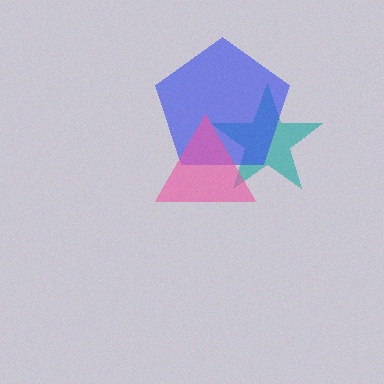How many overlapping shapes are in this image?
There are 3 overlapping shapes in the image.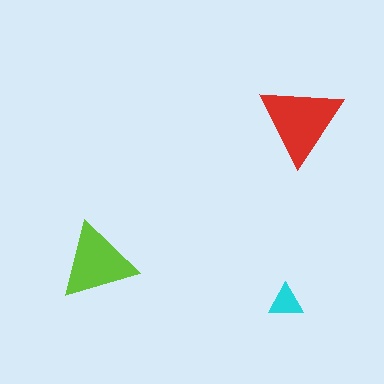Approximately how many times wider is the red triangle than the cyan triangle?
About 2.5 times wider.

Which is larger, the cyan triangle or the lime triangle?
The lime one.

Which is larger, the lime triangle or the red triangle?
The red one.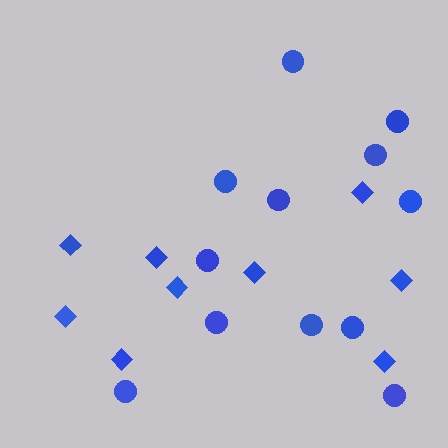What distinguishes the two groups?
There are 2 groups: one group of diamonds (9) and one group of circles (12).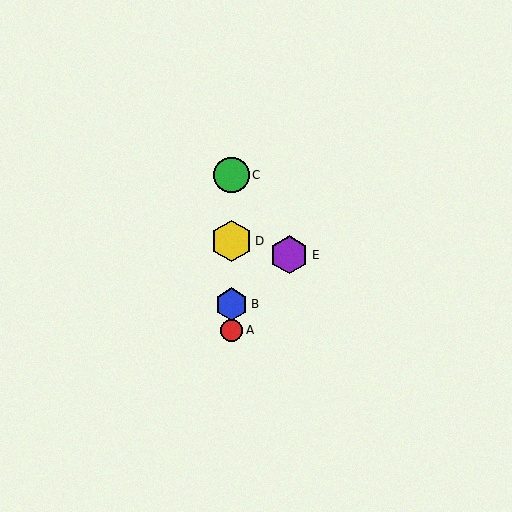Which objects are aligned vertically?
Objects A, B, C, D are aligned vertically.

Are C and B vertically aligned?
Yes, both are at x≈232.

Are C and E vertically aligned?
No, C is at x≈232 and E is at x≈289.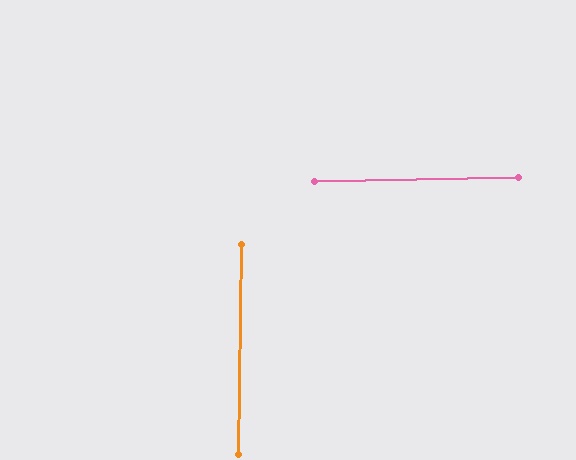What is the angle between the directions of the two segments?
Approximately 88 degrees.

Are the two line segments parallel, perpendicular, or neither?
Perpendicular — they meet at approximately 88°.